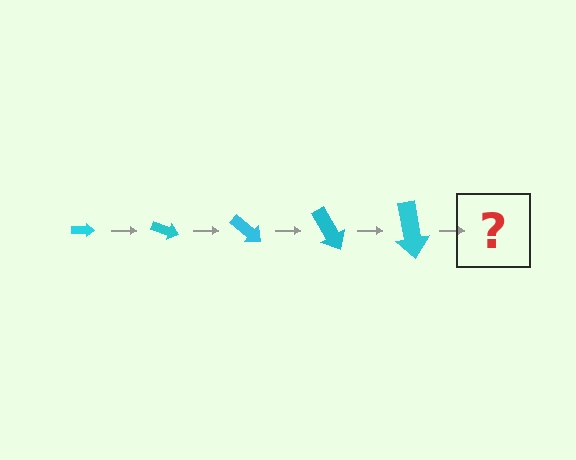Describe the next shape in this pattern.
It should be an arrow, larger than the previous one and rotated 100 degrees from the start.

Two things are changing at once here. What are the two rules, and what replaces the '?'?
The two rules are that the arrow grows larger each step and it rotates 20 degrees each step. The '?' should be an arrow, larger than the previous one and rotated 100 degrees from the start.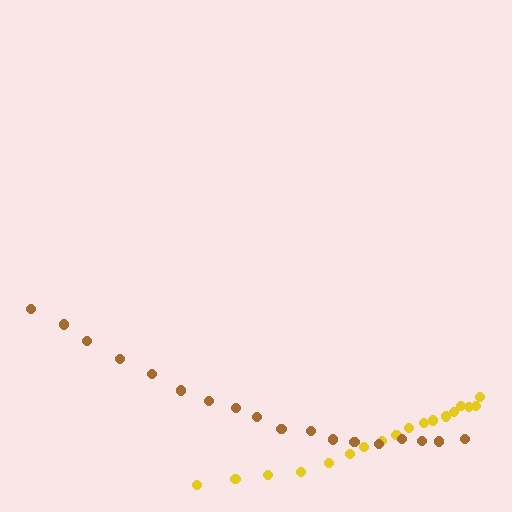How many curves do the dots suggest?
There are 2 distinct paths.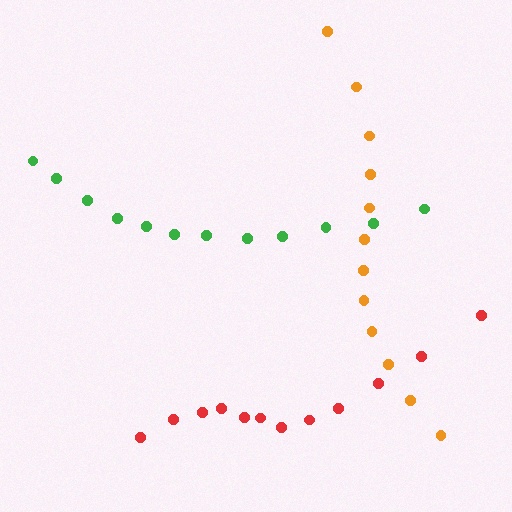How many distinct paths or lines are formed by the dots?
There are 3 distinct paths.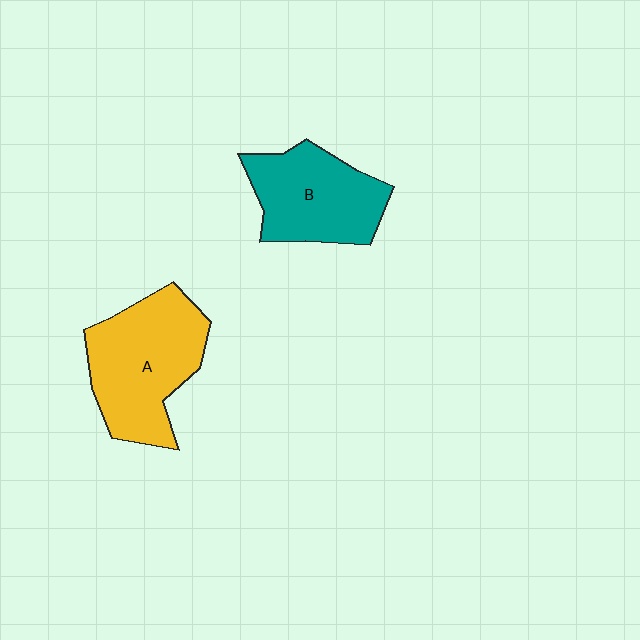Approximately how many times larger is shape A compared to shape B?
Approximately 1.2 times.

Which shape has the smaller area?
Shape B (teal).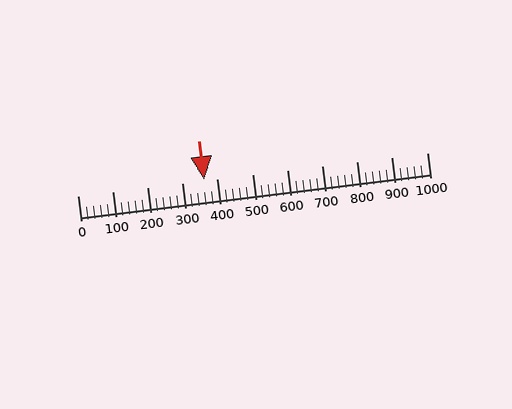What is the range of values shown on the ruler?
The ruler shows values from 0 to 1000.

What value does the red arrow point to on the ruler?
The red arrow points to approximately 362.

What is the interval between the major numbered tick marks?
The major tick marks are spaced 100 units apart.